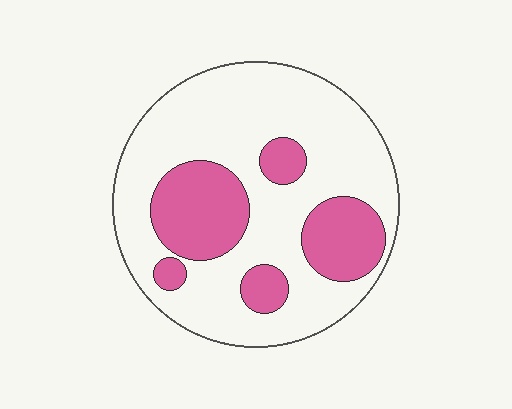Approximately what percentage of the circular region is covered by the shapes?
Approximately 30%.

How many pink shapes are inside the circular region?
5.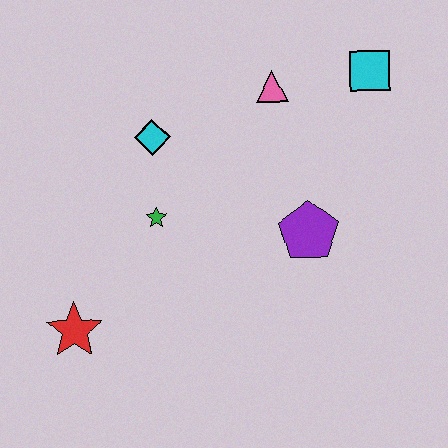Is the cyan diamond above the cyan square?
No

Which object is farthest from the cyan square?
The red star is farthest from the cyan square.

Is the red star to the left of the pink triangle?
Yes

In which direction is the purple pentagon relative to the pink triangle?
The purple pentagon is below the pink triangle.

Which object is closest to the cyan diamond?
The green star is closest to the cyan diamond.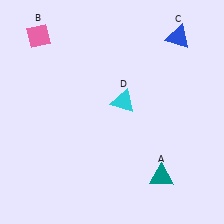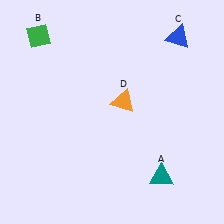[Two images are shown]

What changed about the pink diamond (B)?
In Image 1, B is pink. In Image 2, it changed to green.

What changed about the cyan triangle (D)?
In Image 1, D is cyan. In Image 2, it changed to orange.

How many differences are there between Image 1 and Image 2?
There are 2 differences between the two images.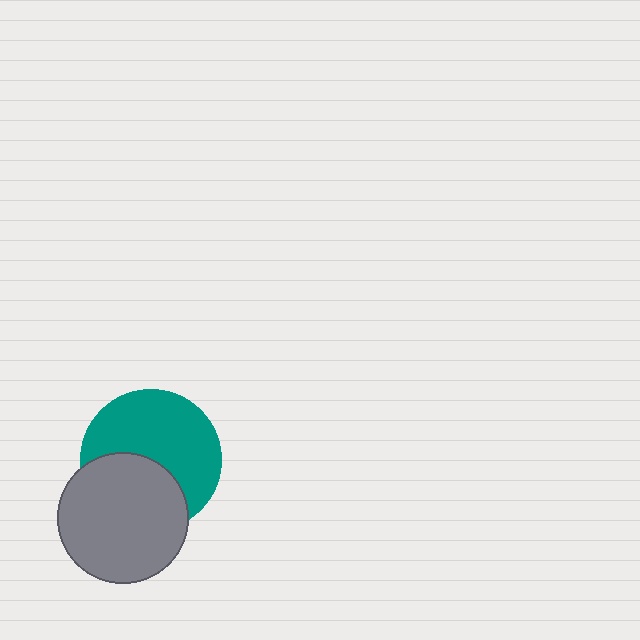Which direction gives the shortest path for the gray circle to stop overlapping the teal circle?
Moving down gives the shortest separation.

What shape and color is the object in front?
The object in front is a gray circle.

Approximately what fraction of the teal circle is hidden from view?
Roughly 40% of the teal circle is hidden behind the gray circle.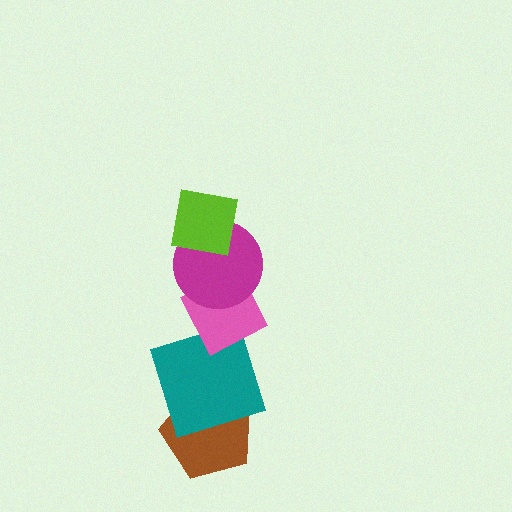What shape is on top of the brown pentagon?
The teal square is on top of the brown pentagon.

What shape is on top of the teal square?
The pink diamond is on top of the teal square.